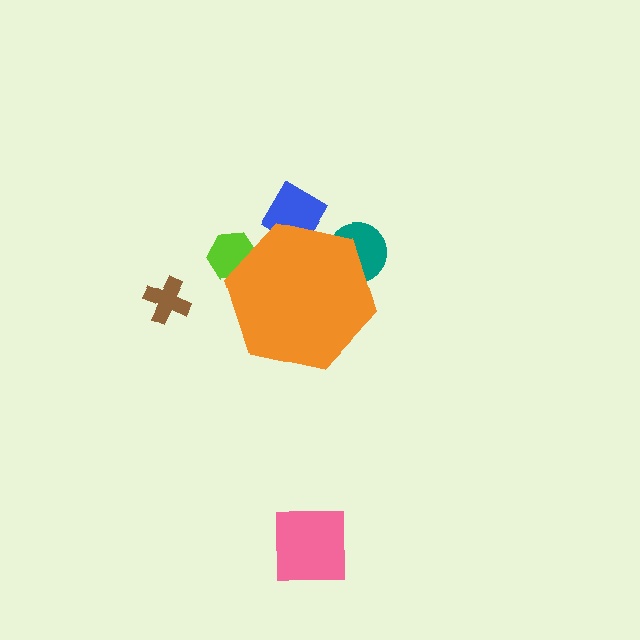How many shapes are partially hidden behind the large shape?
3 shapes are partially hidden.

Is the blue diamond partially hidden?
Yes, the blue diamond is partially hidden behind the orange hexagon.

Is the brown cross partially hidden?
No, the brown cross is fully visible.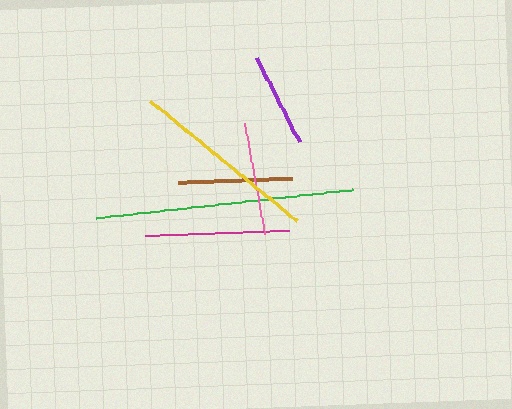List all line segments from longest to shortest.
From longest to shortest: green, yellow, magenta, brown, pink, purple.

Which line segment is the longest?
The green line is the longest at approximately 258 pixels.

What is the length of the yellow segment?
The yellow segment is approximately 189 pixels long.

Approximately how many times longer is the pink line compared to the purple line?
The pink line is approximately 1.2 times the length of the purple line.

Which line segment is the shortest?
The purple line is the shortest at approximately 95 pixels.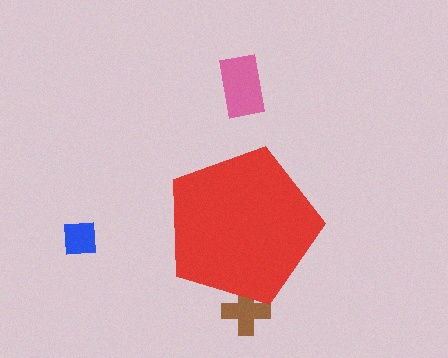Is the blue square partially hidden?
No, the blue square is fully visible.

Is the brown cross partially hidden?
Yes, the brown cross is partially hidden behind the red pentagon.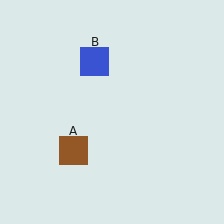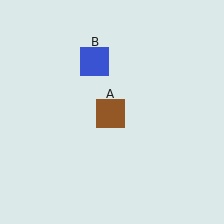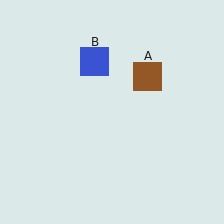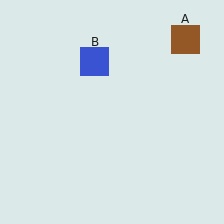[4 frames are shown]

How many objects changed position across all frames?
1 object changed position: brown square (object A).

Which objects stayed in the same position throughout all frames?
Blue square (object B) remained stationary.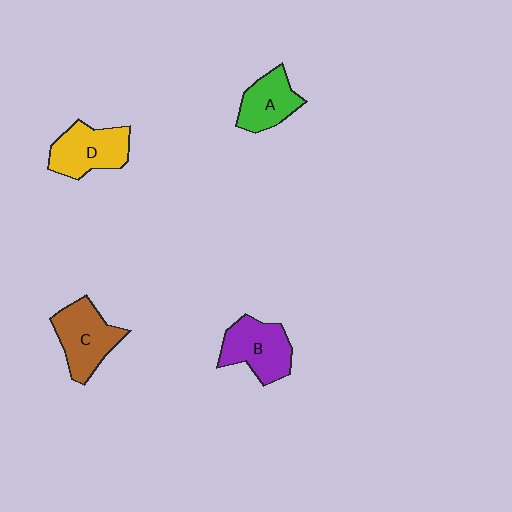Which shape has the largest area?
Shape C (brown).